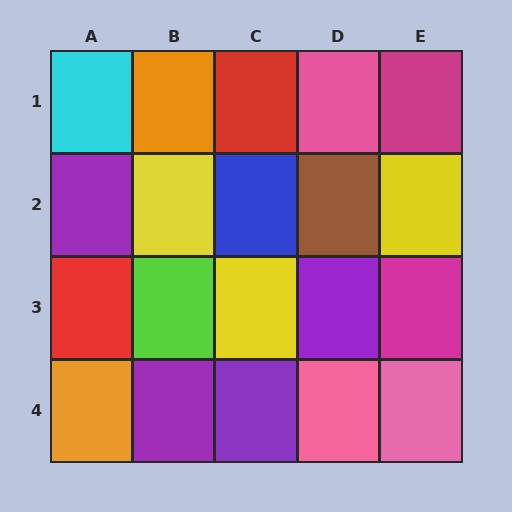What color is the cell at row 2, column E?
Yellow.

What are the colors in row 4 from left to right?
Orange, purple, purple, pink, pink.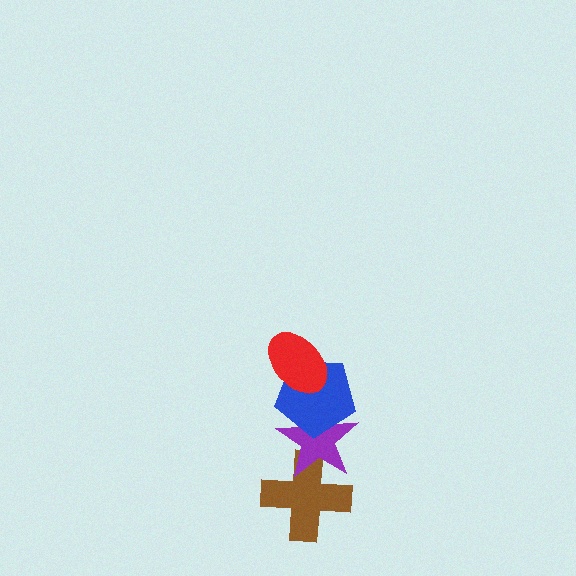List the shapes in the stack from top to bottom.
From top to bottom: the red ellipse, the blue pentagon, the purple star, the brown cross.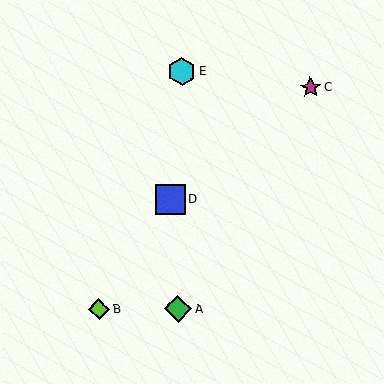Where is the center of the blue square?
The center of the blue square is at (170, 200).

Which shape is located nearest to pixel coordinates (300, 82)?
The magenta star (labeled C) at (310, 88) is nearest to that location.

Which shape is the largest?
The blue square (labeled D) is the largest.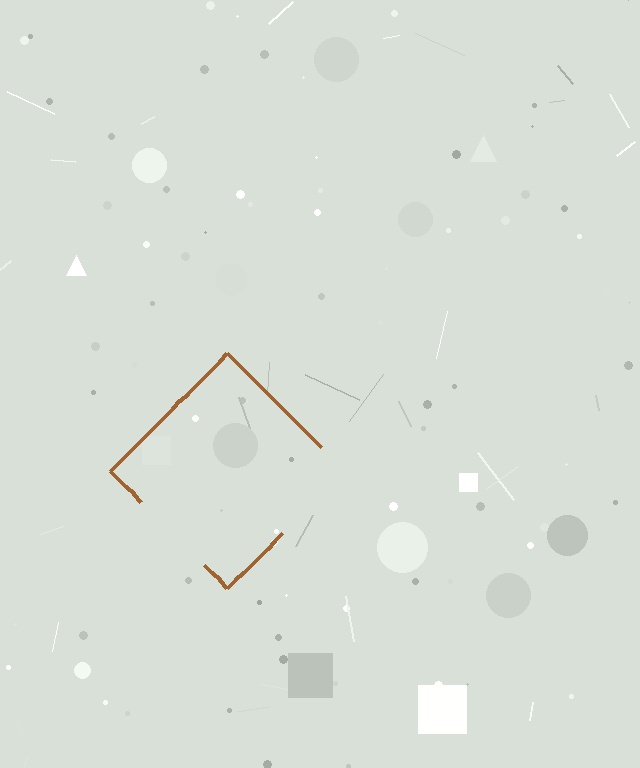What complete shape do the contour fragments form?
The contour fragments form a diamond.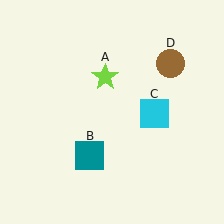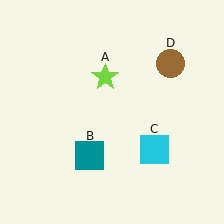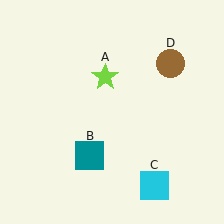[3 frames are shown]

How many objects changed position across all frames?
1 object changed position: cyan square (object C).